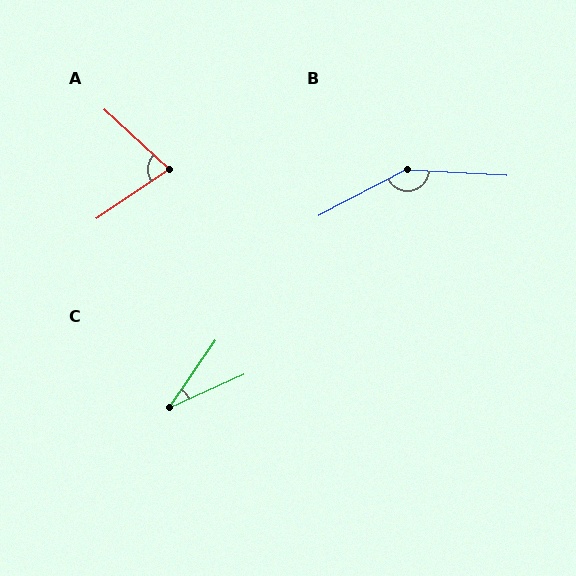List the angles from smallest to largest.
C (32°), A (76°), B (149°).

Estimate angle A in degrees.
Approximately 76 degrees.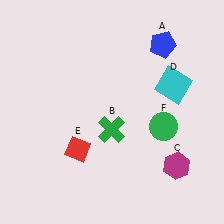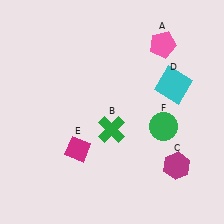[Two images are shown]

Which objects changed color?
A changed from blue to pink. E changed from red to magenta.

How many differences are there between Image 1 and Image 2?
There are 2 differences between the two images.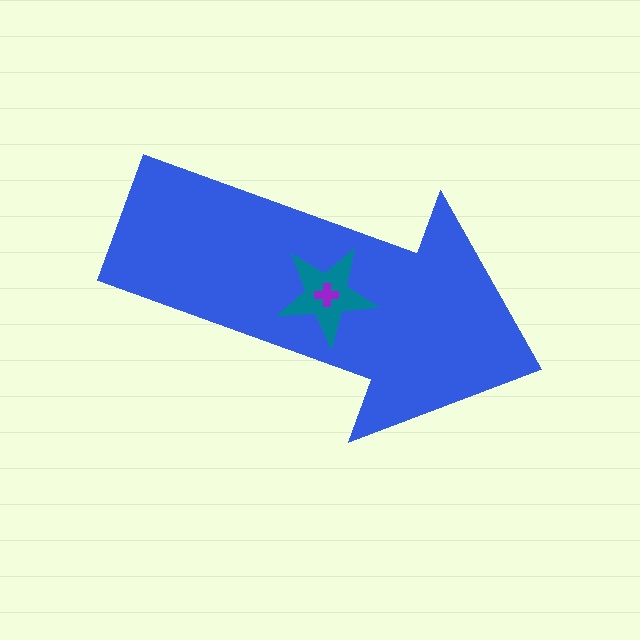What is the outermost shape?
The blue arrow.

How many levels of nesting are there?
3.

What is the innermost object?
The purple cross.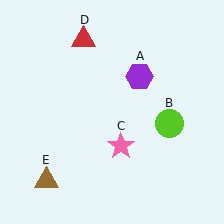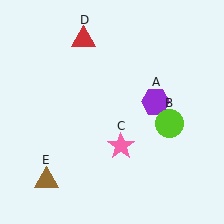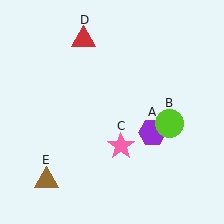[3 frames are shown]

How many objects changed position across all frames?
1 object changed position: purple hexagon (object A).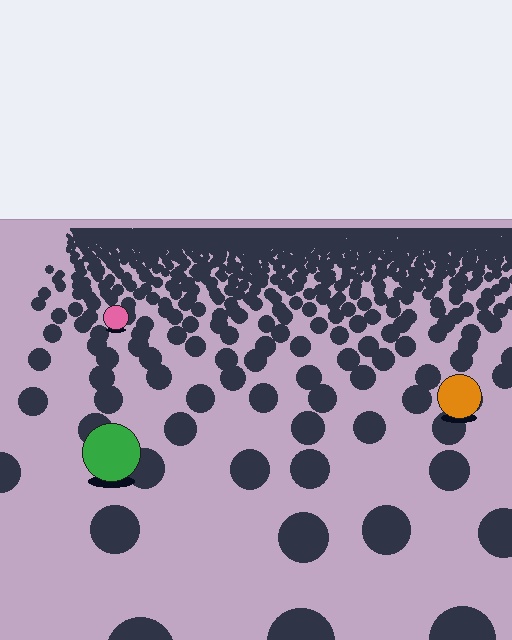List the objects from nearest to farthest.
From nearest to farthest: the green circle, the orange circle, the pink circle.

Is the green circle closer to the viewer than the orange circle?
Yes. The green circle is closer — you can tell from the texture gradient: the ground texture is coarser near it.